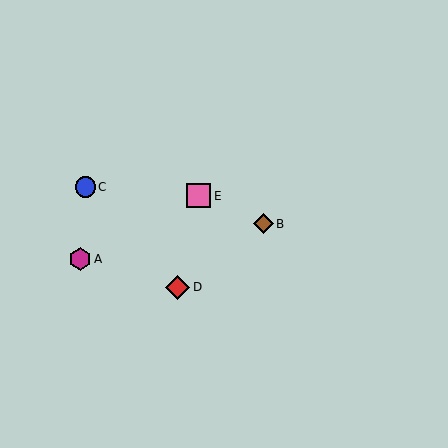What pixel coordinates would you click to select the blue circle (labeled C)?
Click at (85, 187) to select the blue circle C.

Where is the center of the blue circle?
The center of the blue circle is at (85, 187).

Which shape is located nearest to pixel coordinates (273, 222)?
The brown diamond (labeled B) at (263, 224) is nearest to that location.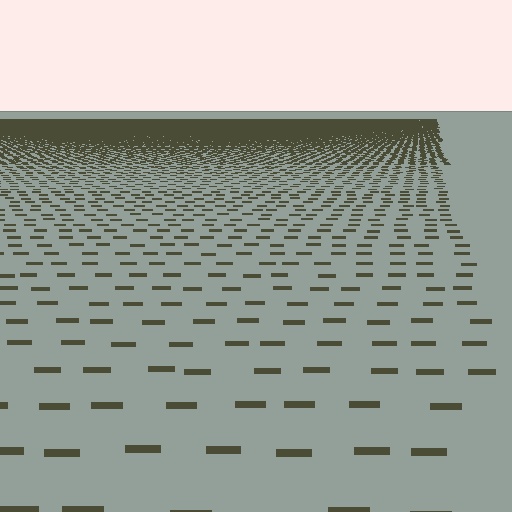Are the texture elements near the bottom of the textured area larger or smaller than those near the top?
Larger. Near the bottom, elements are closer to the viewer and appear at a bigger on-screen size.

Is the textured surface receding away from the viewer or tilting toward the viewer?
The surface is receding away from the viewer. Texture elements get smaller and denser toward the top.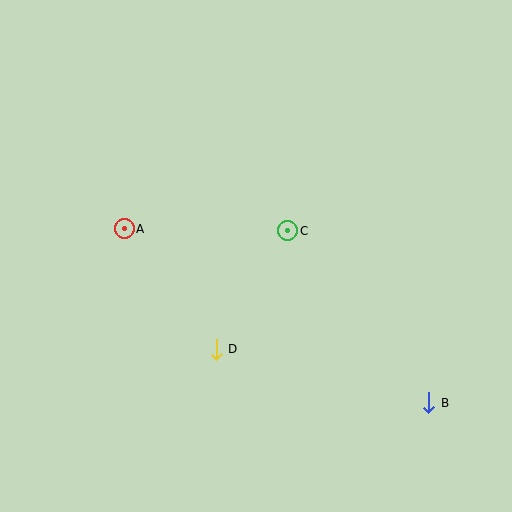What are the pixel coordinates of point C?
Point C is at (288, 231).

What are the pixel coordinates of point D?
Point D is at (216, 349).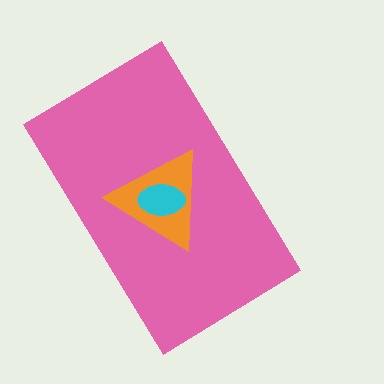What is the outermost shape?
The pink rectangle.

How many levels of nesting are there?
3.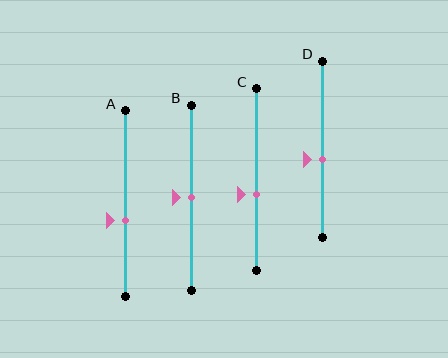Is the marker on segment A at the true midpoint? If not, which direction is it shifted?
No, the marker on segment A is shifted downward by about 9% of the segment length.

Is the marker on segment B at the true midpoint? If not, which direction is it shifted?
Yes, the marker on segment B is at the true midpoint.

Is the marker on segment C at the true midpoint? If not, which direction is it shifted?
No, the marker on segment C is shifted downward by about 8% of the segment length.